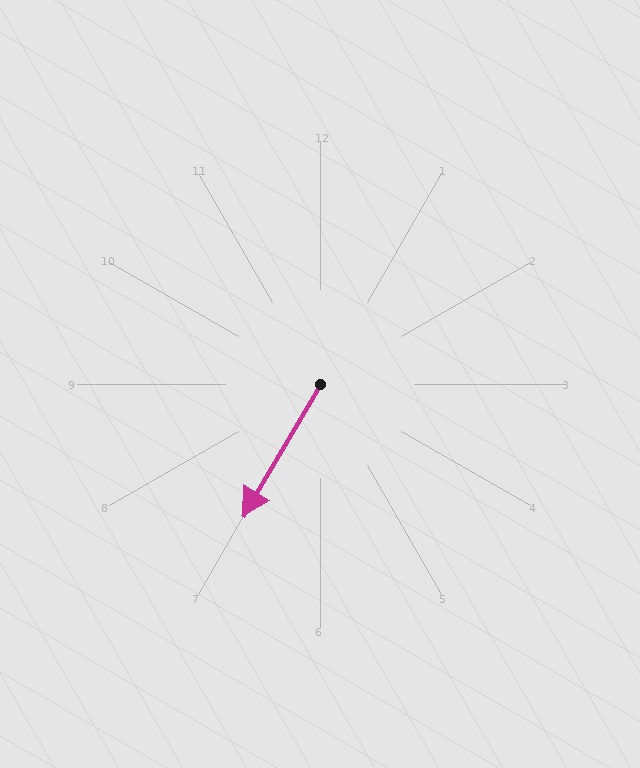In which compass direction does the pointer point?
Southwest.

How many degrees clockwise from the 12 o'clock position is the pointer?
Approximately 210 degrees.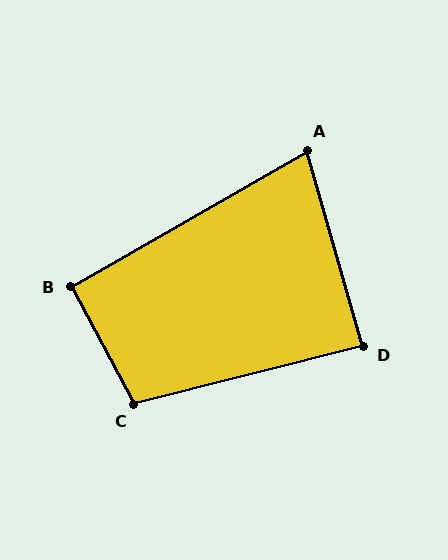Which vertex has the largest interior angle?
C, at approximately 104 degrees.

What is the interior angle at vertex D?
Approximately 88 degrees (approximately right).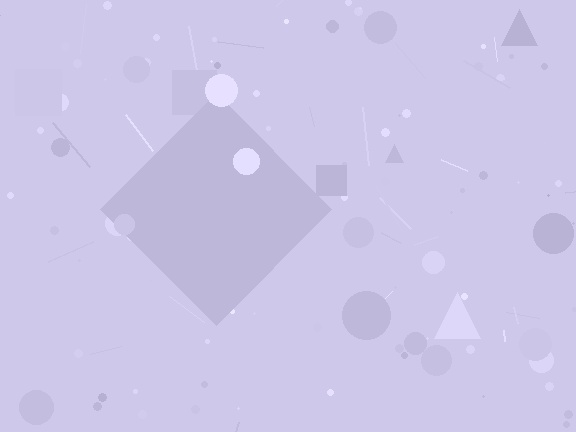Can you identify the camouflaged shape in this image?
The camouflaged shape is a diamond.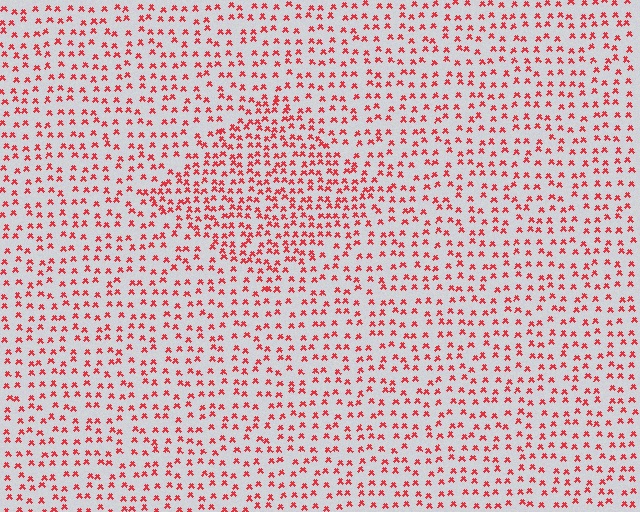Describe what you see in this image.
The image contains small red elements arranged at two different densities. A diamond-shaped region is visible where the elements are more densely packed than the surrounding area.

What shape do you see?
I see a diamond.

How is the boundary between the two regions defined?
The boundary is defined by a change in element density (approximately 1.7x ratio). All elements are the same color, size, and shape.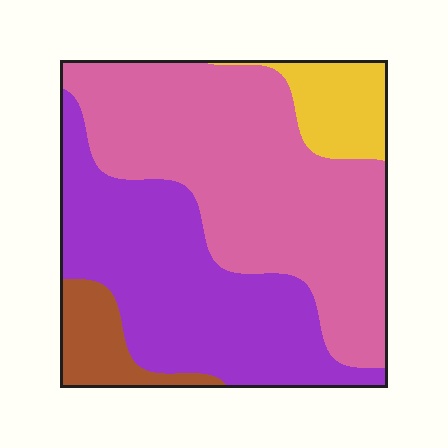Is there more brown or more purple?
Purple.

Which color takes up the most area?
Pink, at roughly 45%.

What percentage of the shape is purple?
Purple covers 36% of the shape.